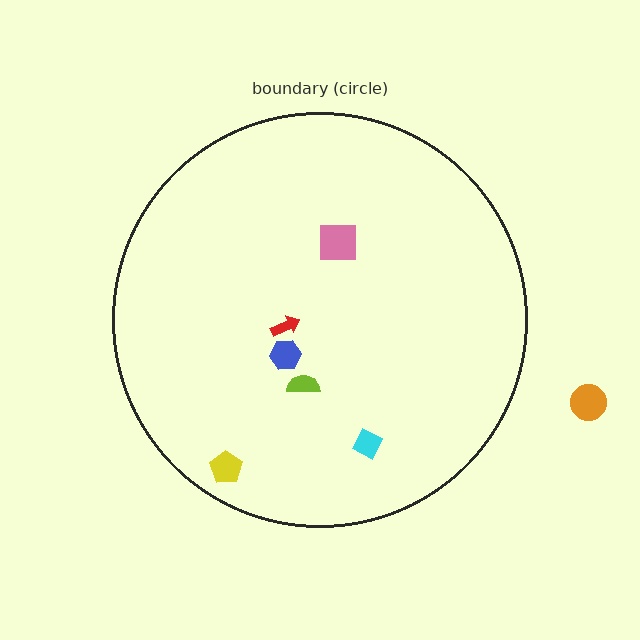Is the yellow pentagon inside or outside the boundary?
Inside.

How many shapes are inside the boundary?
6 inside, 1 outside.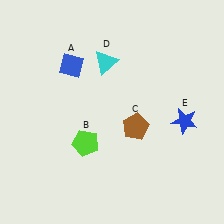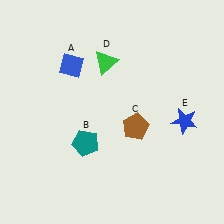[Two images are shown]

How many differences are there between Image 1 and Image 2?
There are 2 differences between the two images.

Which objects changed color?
B changed from lime to teal. D changed from cyan to green.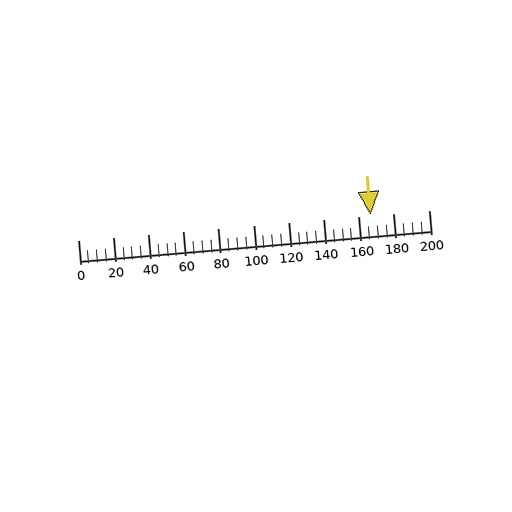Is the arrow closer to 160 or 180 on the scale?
The arrow is closer to 160.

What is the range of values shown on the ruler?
The ruler shows values from 0 to 200.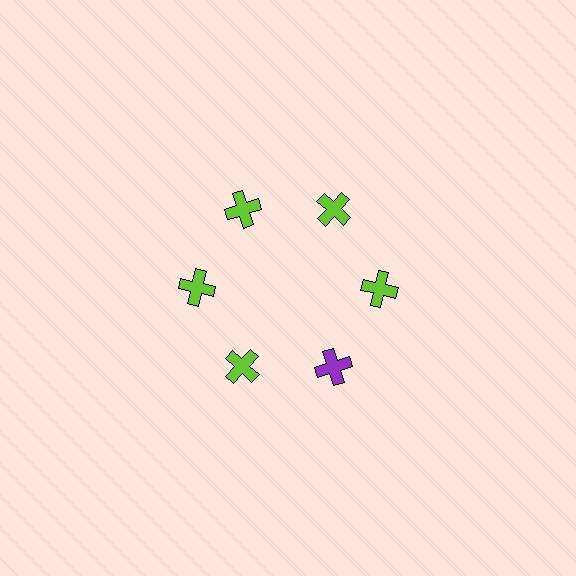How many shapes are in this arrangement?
There are 6 shapes arranged in a ring pattern.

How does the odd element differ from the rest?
It has a different color: purple instead of lime.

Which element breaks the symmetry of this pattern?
The purple cross at roughly the 5 o'clock position breaks the symmetry. All other shapes are lime crosses.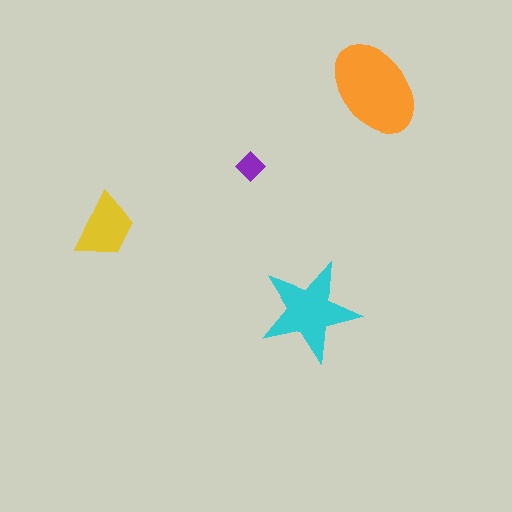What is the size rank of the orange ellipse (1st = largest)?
1st.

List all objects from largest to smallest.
The orange ellipse, the cyan star, the yellow trapezoid, the purple diamond.